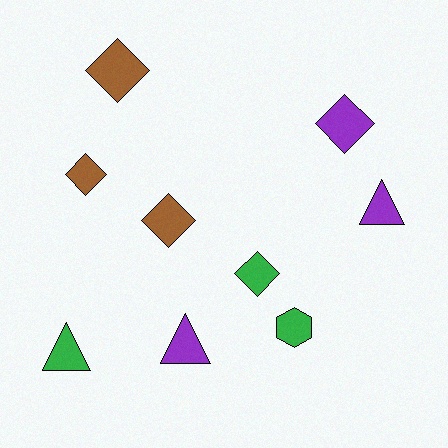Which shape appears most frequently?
Diamond, with 5 objects.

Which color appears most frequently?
Purple, with 3 objects.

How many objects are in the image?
There are 9 objects.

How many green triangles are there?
There is 1 green triangle.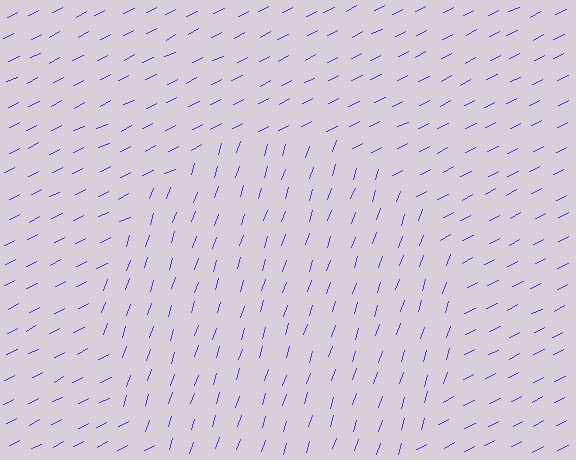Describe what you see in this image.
The image is filled with small blue line segments. A circle region in the image has lines oriented differently from the surrounding lines, creating a visible texture boundary.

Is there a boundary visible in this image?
Yes, there is a texture boundary formed by a change in line orientation.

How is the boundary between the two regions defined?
The boundary is defined purely by a change in line orientation (approximately 45 degrees difference). All lines are the same color and thickness.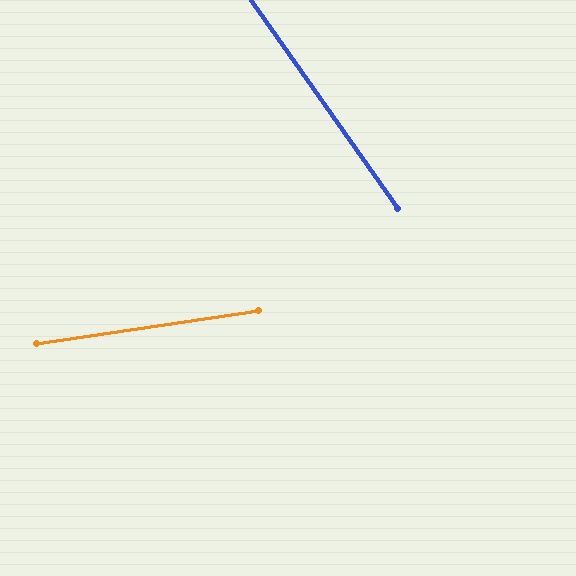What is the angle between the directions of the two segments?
Approximately 63 degrees.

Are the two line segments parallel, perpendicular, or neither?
Neither parallel nor perpendicular — they differ by about 63°.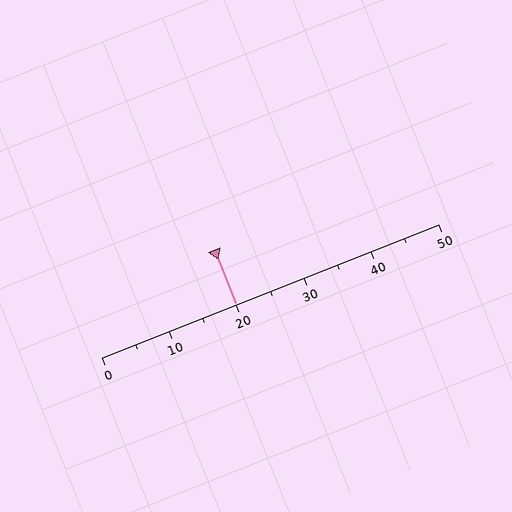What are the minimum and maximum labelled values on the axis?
The axis runs from 0 to 50.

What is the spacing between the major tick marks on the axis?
The major ticks are spaced 10 apart.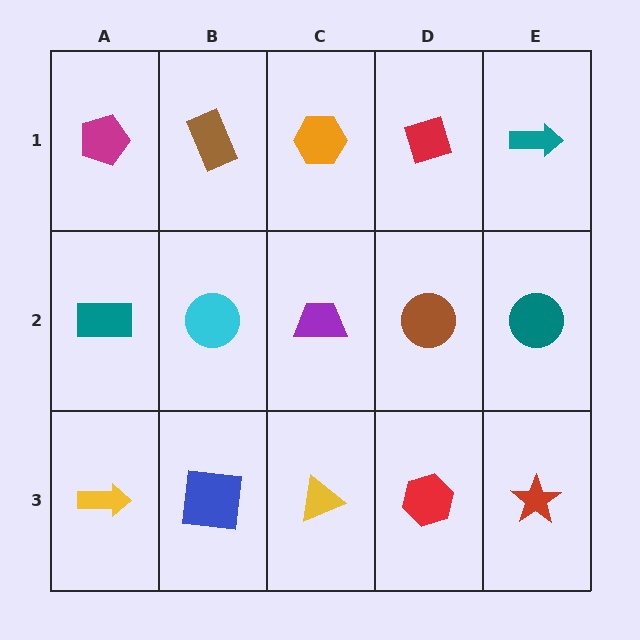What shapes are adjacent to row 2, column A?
A magenta pentagon (row 1, column A), a yellow arrow (row 3, column A), a cyan circle (row 2, column B).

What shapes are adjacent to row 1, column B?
A cyan circle (row 2, column B), a magenta pentagon (row 1, column A), an orange hexagon (row 1, column C).